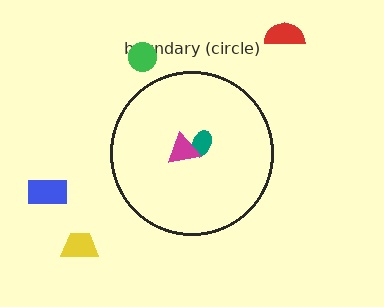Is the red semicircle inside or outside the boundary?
Outside.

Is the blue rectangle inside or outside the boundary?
Outside.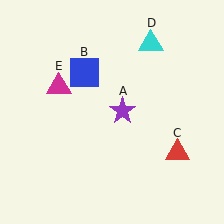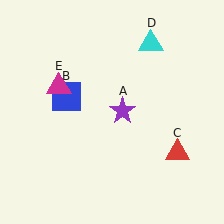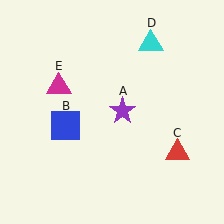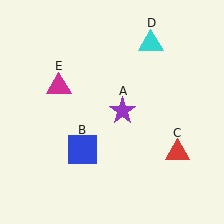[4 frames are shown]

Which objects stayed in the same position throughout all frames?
Purple star (object A) and red triangle (object C) and cyan triangle (object D) and magenta triangle (object E) remained stationary.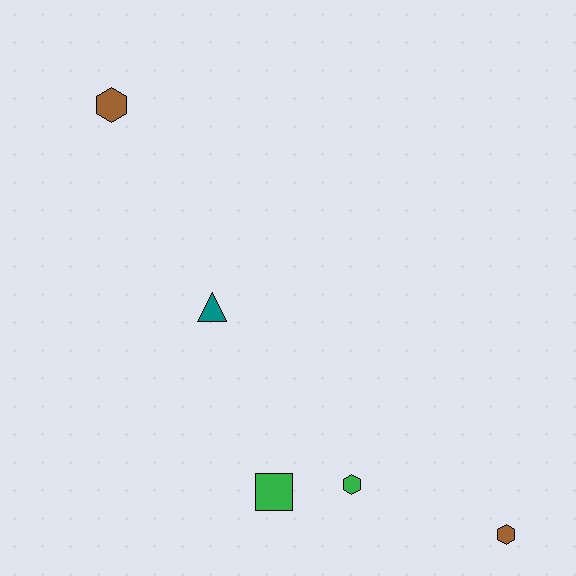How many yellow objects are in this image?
There are no yellow objects.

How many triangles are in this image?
There is 1 triangle.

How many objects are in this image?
There are 5 objects.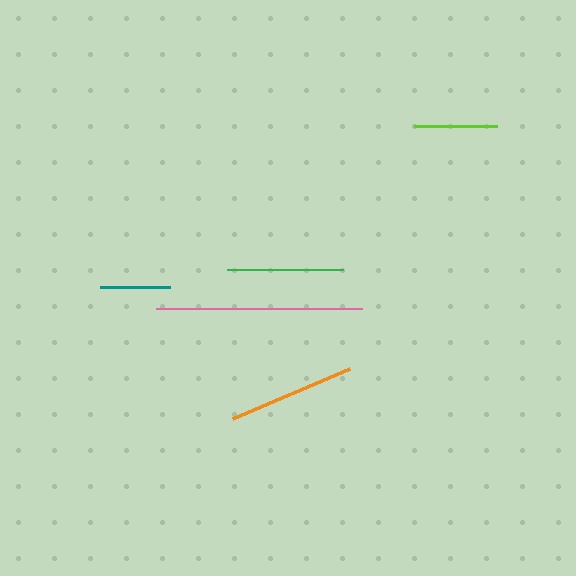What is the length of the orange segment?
The orange segment is approximately 128 pixels long.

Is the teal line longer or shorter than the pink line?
The pink line is longer than the teal line.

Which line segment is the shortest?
The teal line is the shortest at approximately 70 pixels.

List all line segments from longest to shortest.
From longest to shortest: pink, orange, green, lime, teal.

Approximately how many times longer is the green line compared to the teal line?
The green line is approximately 1.7 times the length of the teal line.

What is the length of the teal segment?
The teal segment is approximately 70 pixels long.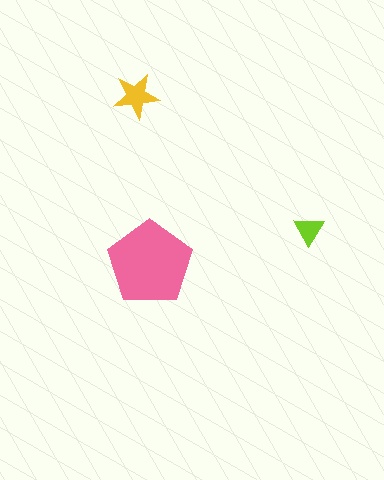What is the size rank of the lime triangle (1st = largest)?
3rd.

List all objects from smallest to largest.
The lime triangle, the yellow star, the pink pentagon.